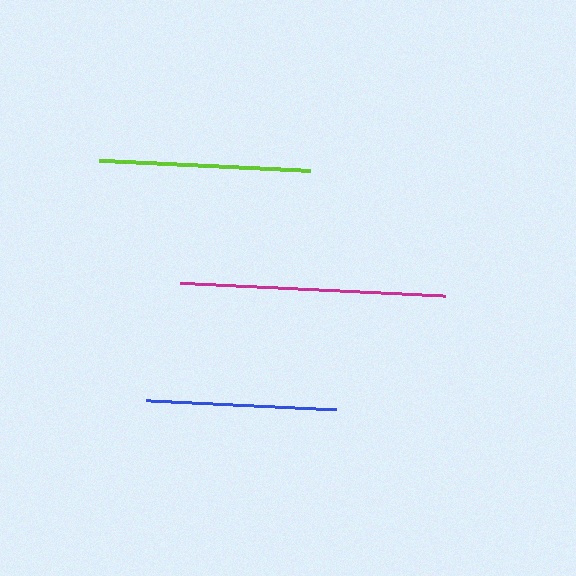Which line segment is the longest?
The magenta line is the longest at approximately 265 pixels.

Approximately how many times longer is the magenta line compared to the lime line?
The magenta line is approximately 1.3 times the length of the lime line.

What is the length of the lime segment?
The lime segment is approximately 211 pixels long.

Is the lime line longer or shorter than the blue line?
The lime line is longer than the blue line.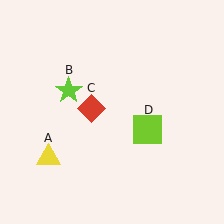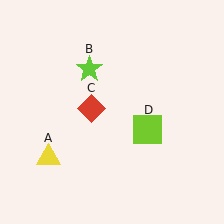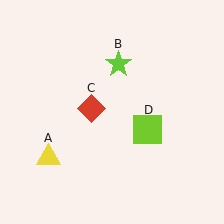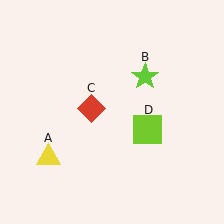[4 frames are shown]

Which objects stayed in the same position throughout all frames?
Yellow triangle (object A) and red diamond (object C) and lime square (object D) remained stationary.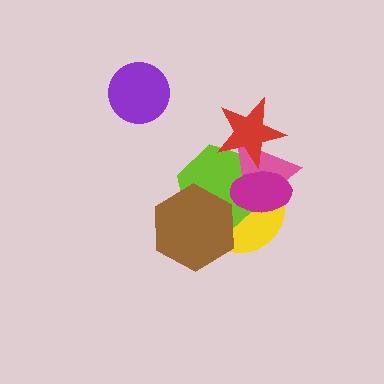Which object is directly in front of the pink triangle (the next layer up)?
The magenta ellipse is directly in front of the pink triangle.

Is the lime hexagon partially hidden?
Yes, it is partially covered by another shape.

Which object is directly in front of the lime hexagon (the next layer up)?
The pink triangle is directly in front of the lime hexagon.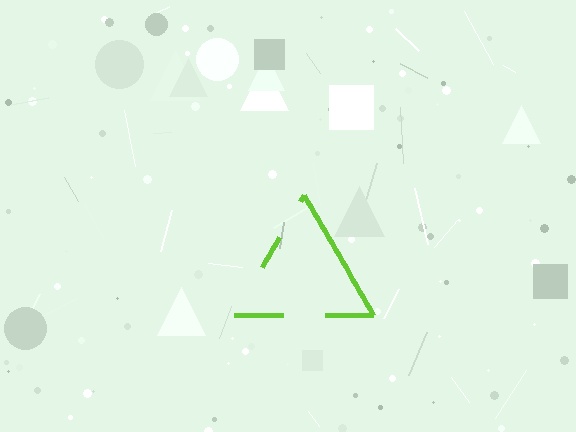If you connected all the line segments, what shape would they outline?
They would outline a triangle.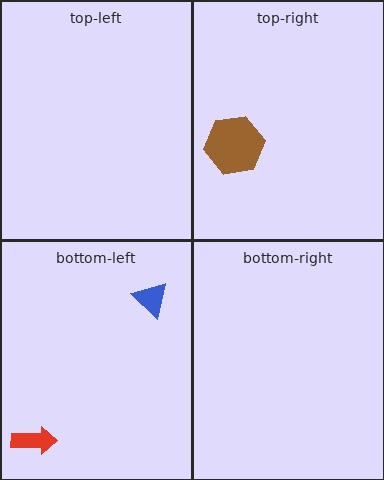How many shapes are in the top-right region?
1.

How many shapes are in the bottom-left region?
2.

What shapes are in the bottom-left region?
The blue triangle, the red arrow.